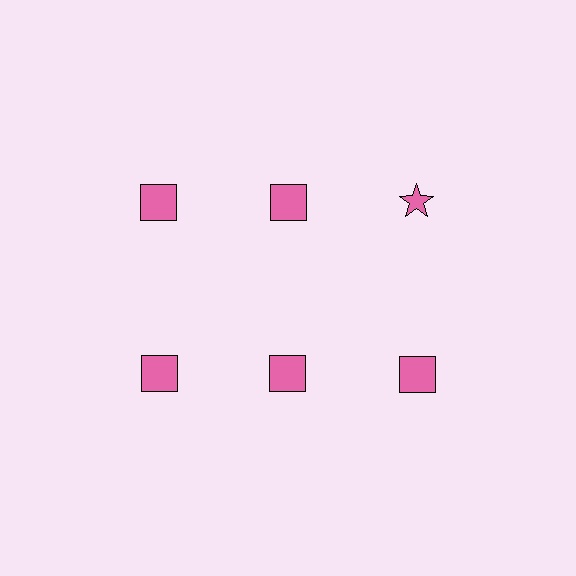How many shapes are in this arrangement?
There are 6 shapes arranged in a grid pattern.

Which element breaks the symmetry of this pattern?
The pink star in the top row, center column breaks the symmetry. All other shapes are pink squares.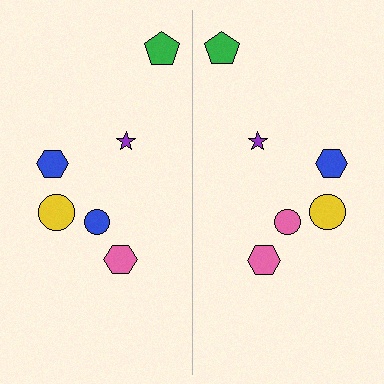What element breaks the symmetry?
The pink circle on the right side breaks the symmetry — its mirror counterpart is blue.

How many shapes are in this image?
There are 12 shapes in this image.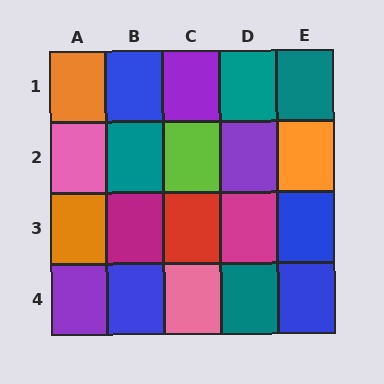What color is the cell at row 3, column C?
Red.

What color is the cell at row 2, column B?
Teal.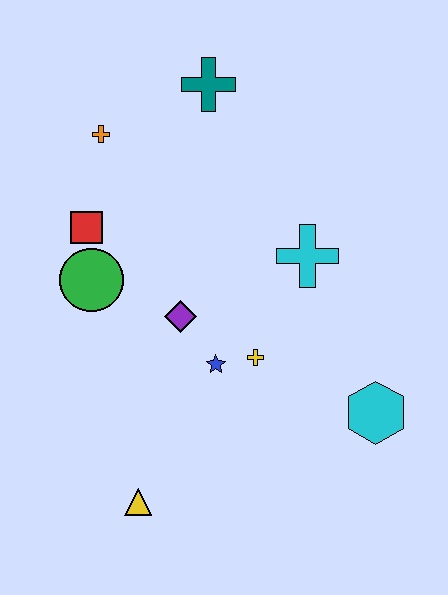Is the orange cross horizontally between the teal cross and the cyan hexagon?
No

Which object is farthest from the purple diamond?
The teal cross is farthest from the purple diamond.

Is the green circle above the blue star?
Yes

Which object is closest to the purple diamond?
The blue star is closest to the purple diamond.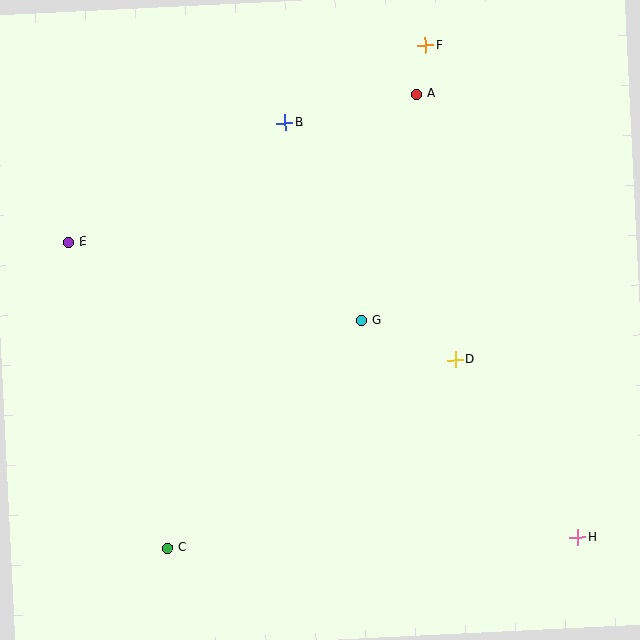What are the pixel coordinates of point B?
Point B is at (285, 123).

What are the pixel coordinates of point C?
Point C is at (168, 548).